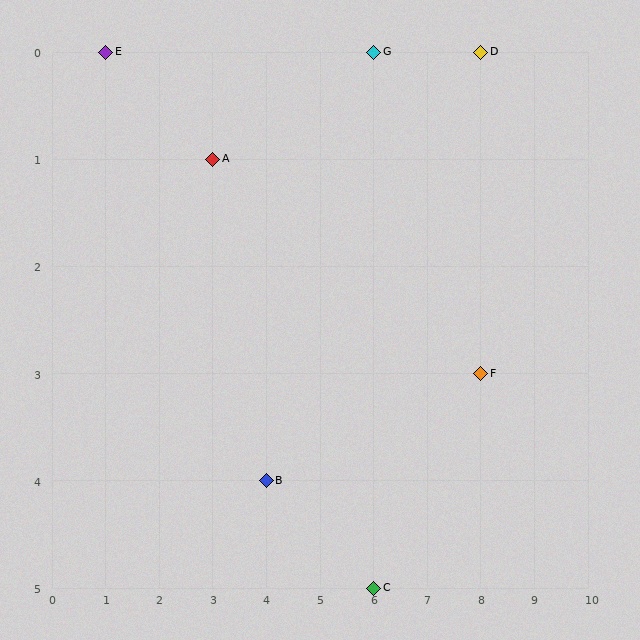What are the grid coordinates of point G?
Point G is at grid coordinates (6, 0).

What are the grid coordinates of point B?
Point B is at grid coordinates (4, 4).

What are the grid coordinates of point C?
Point C is at grid coordinates (6, 5).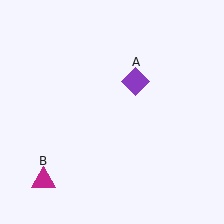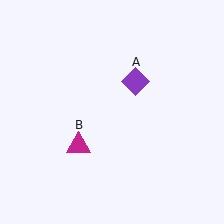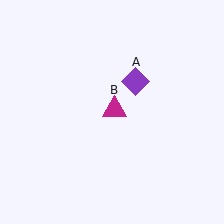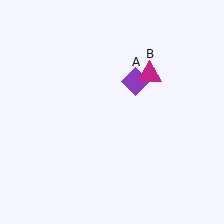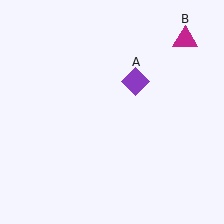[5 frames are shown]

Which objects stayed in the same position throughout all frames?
Purple diamond (object A) remained stationary.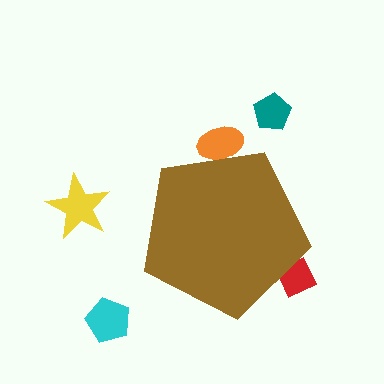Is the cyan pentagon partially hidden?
No, the cyan pentagon is fully visible.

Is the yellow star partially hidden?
No, the yellow star is fully visible.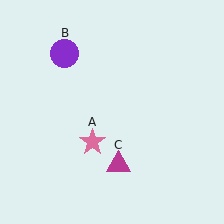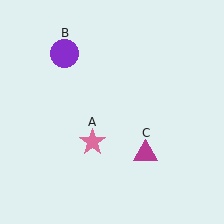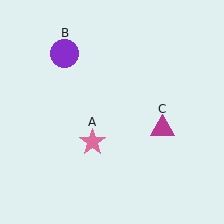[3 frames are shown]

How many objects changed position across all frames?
1 object changed position: magenta triangle (object C).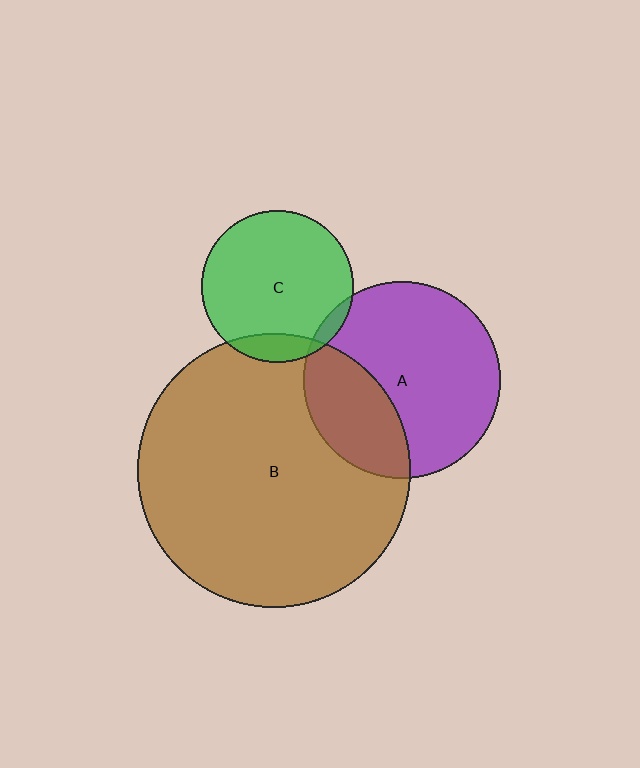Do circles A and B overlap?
Yes.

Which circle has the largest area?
Circle B (brown).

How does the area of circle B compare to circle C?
Approximately 3.3 times.